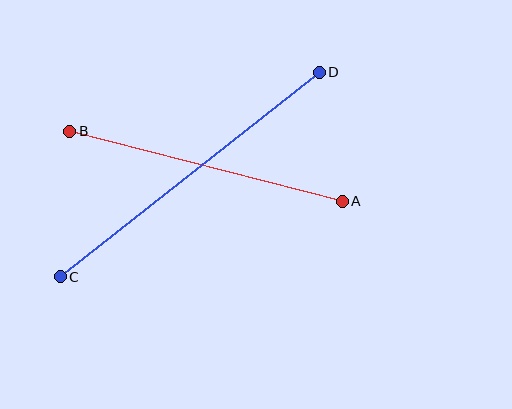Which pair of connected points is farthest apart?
Points C and D are farthest apart.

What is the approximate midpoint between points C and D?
The midpoint is at approximately (190, 174) pixels.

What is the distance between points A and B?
The distance is approximately 282 pixels.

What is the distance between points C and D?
The distance is approximately 330 pixels.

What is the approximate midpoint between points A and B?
The midpoint is at approximately (206, 166) pixels.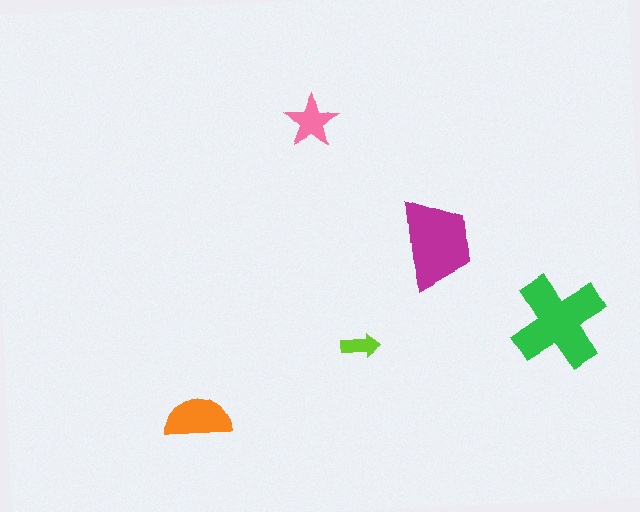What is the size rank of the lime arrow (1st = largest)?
5th.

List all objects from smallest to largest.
The lime arrow, the pink star, the orange semicircle, the magenta trapezoid, the green cross.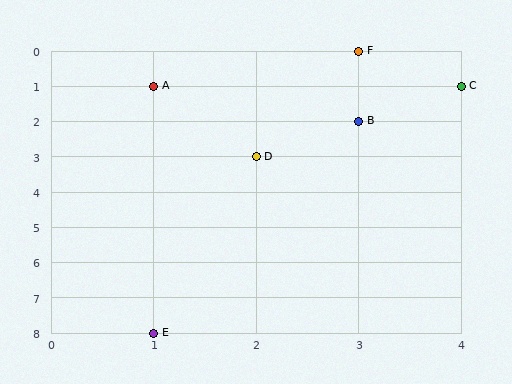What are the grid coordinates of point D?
Point D is at grid coordinates (2, 3).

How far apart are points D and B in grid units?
Points D and B are 1 column and 1 row apart (about 1.4 grid units diagonally).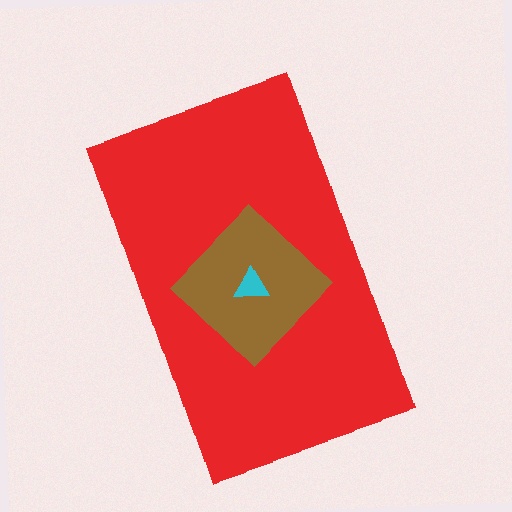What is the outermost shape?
The red rectangle.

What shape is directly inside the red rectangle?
The brown diamond.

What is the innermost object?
The cyan triangle.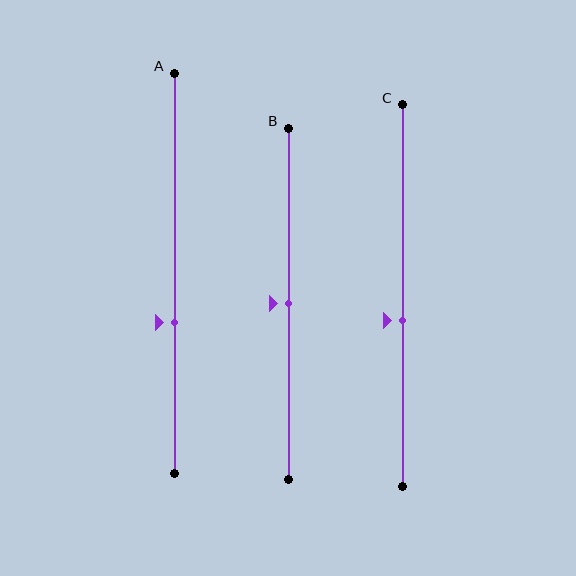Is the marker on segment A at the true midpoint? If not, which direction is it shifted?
No, the marker on segment A is shifted downward by about 12% of the segment length.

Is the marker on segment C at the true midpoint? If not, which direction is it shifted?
No, the marker on segment C is shifted downward by about 7% of the segment length.